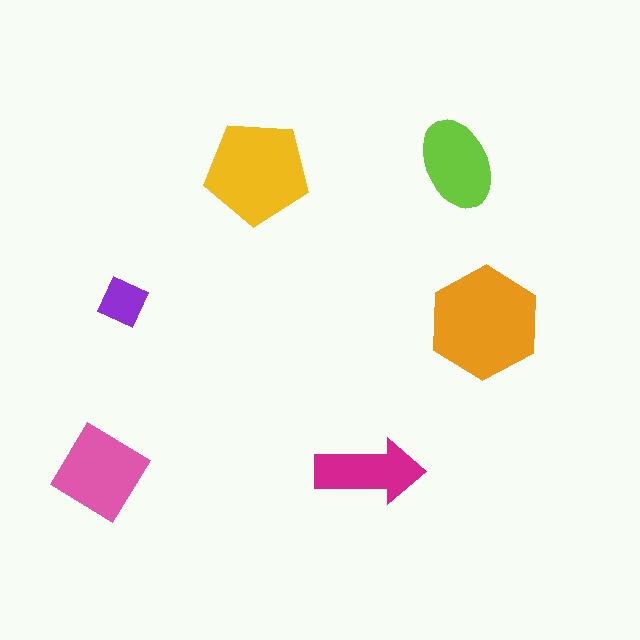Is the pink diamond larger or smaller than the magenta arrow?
Larger.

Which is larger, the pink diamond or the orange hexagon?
The orange hexagon.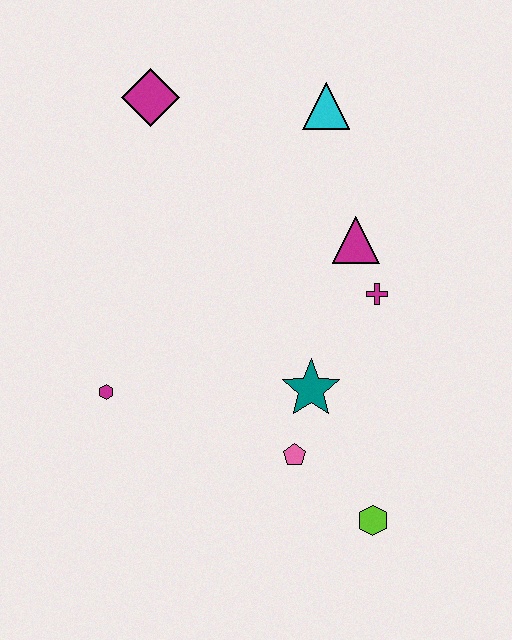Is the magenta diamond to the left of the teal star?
Yes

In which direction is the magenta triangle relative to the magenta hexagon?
The magenta triangle is to the right of the magenta hexagon.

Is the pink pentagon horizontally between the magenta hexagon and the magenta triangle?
Yes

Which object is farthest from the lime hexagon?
The magenta diamond is farthest from the lime hexagon.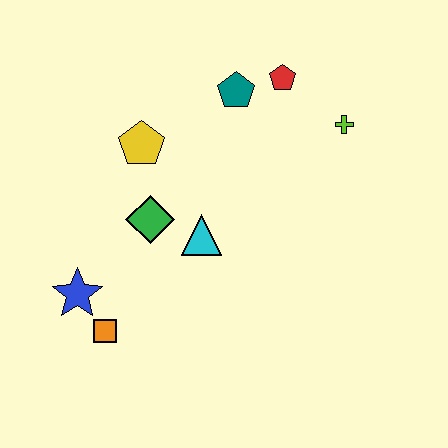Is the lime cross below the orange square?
No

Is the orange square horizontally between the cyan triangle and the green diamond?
No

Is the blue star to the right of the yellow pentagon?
No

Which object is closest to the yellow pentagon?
The green diamond is closest to the yellow pentagon.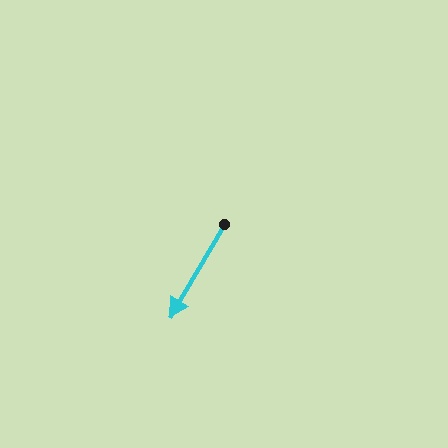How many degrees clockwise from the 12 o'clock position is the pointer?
Approximately 210 degrees.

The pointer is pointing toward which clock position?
Roughly 7 o'clock.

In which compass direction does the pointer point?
Southwest.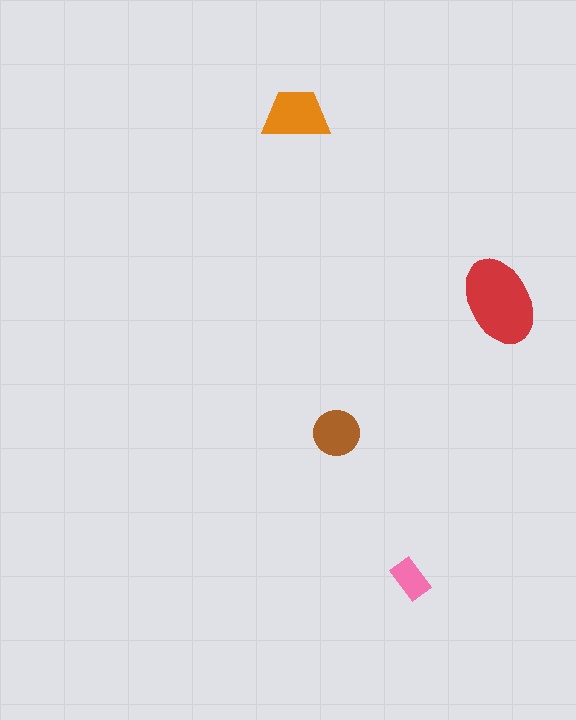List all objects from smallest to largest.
The pink rectangle, the brown circle, the orange trapezoid, the red ellipse.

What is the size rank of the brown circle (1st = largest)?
3rd.